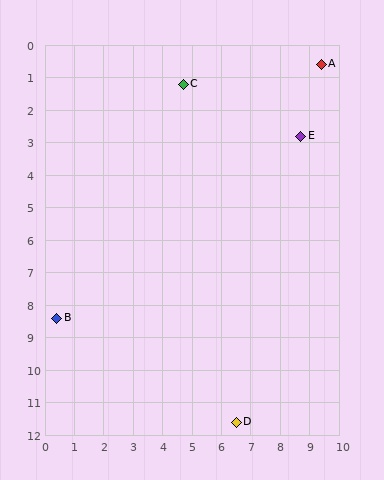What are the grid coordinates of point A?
Point A is at approximately (9.4, 0.6).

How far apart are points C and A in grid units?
Points C and A are about 4.7 grid units apart.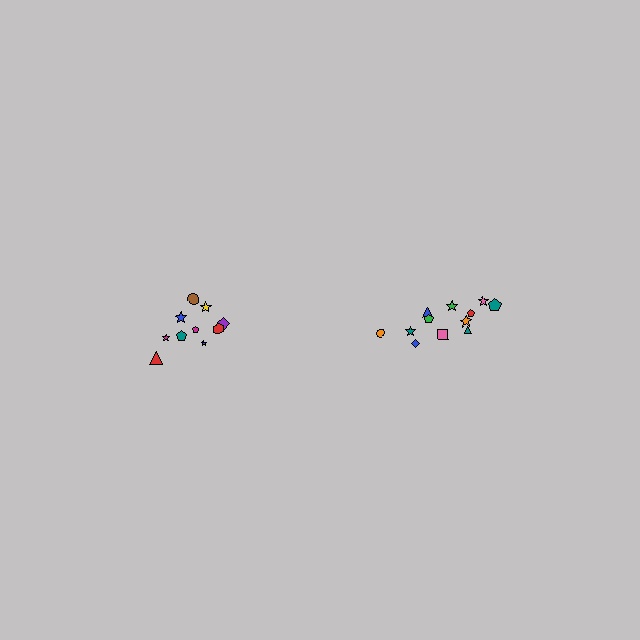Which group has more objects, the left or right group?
The right group.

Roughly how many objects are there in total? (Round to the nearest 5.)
Roughly 20 objects in total.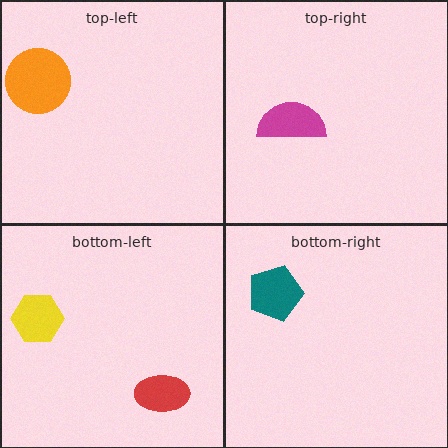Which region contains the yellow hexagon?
The bottom-left region.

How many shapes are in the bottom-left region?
2.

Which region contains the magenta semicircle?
The top-right region.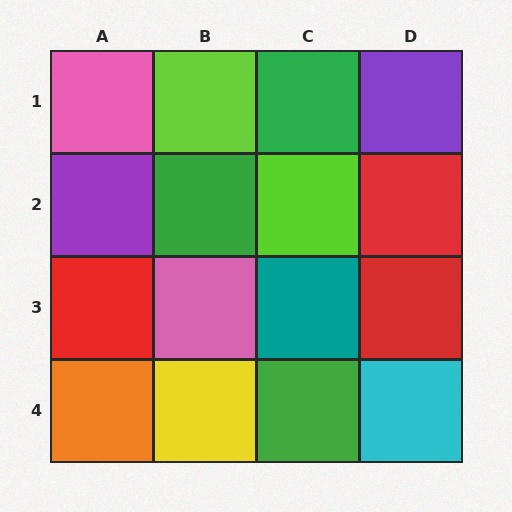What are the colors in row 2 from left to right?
Purple, green, lime, red.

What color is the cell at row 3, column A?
Red.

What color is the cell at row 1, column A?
Pink.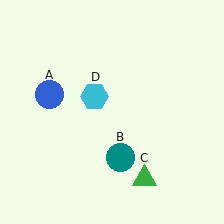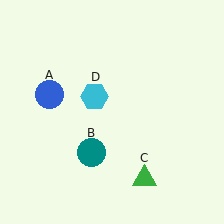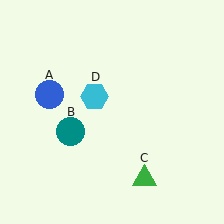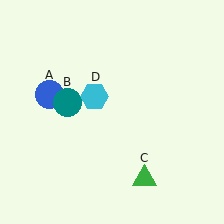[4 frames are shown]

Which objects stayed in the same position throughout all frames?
Blue circle (object A) and green triangle (object C) and cyan hexagon (object D) remained stationary.